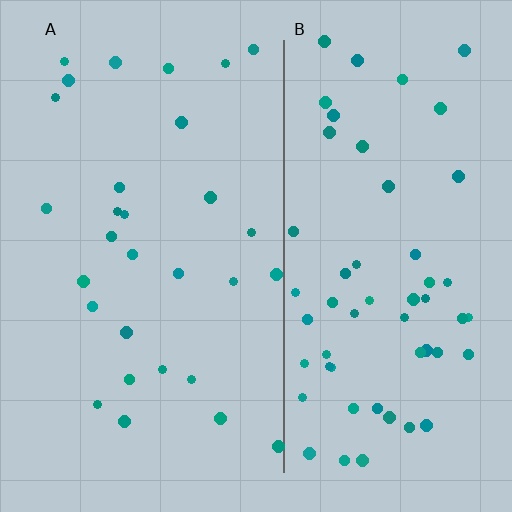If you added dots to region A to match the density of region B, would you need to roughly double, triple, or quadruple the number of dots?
Approximately double.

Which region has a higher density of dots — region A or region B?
B (the right).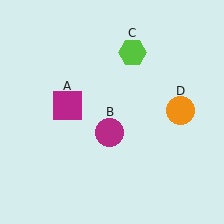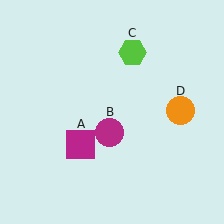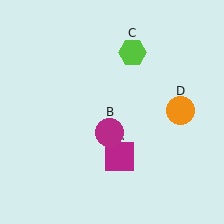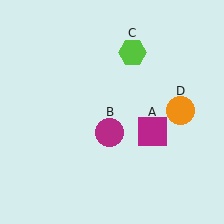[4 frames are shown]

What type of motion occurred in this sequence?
The magenta square (object A) rotated counterclockwise around the center of the scene.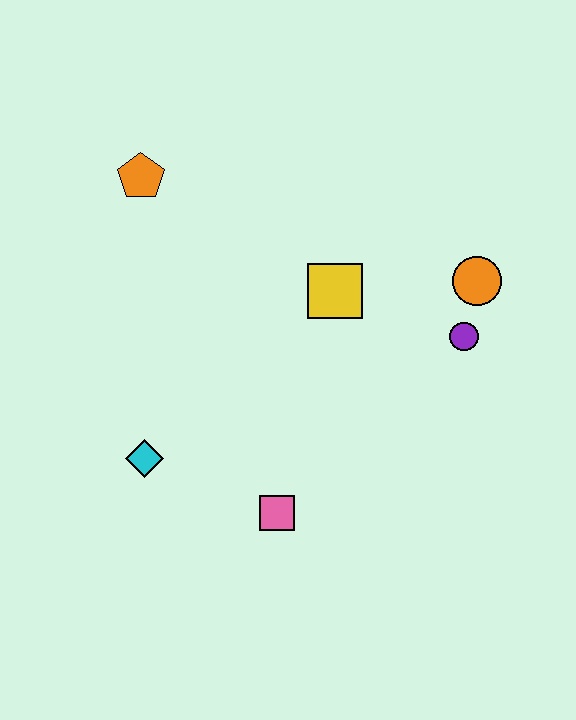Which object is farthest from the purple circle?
The orange pentagon is farthest from the purple circle.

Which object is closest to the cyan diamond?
The pink square is closest to the cyan diamond.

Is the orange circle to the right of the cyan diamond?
Yes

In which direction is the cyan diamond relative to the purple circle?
The cyan diamond is to the left of the purple circle.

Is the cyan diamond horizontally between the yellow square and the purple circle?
No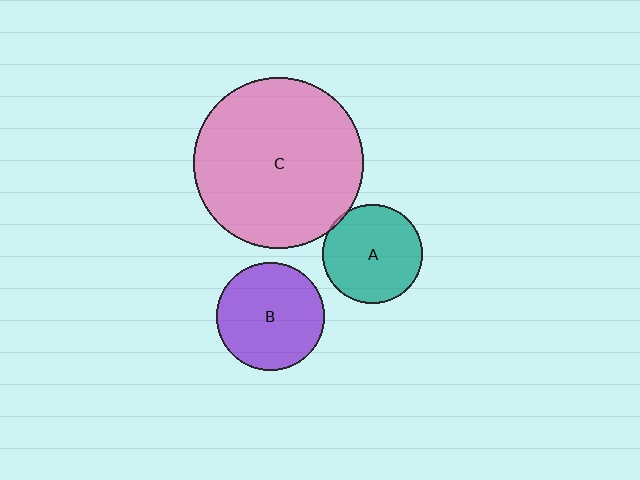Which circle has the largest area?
Circle C (pink).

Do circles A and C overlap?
Yes.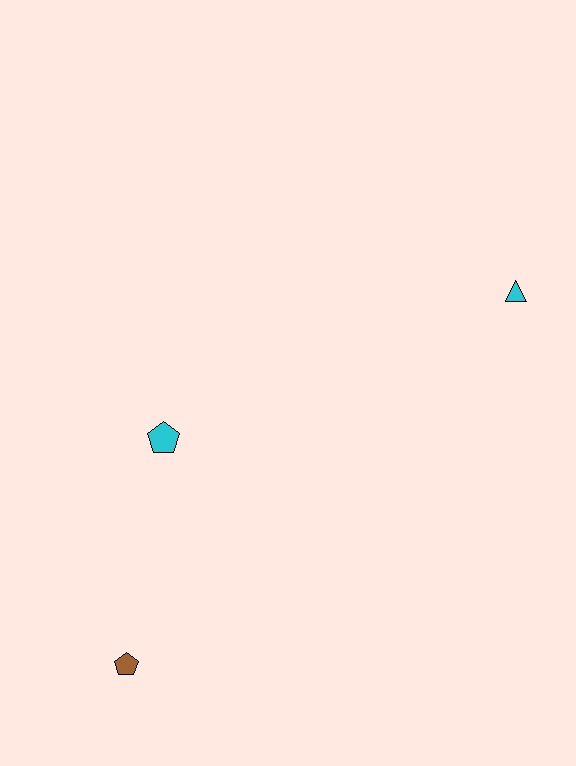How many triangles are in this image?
There is 1 triangle.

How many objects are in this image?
There are 3 objects.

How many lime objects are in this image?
There are no lime objects.